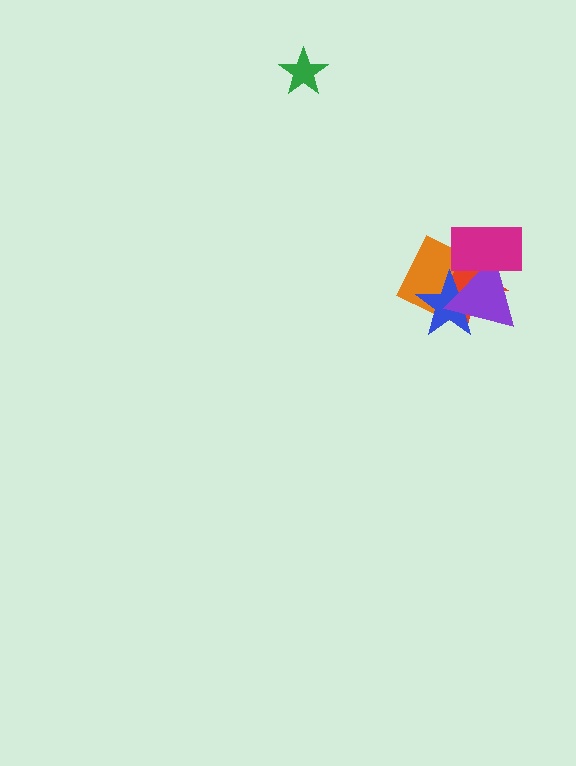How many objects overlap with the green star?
0 objects overlap with the green star.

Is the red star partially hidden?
Yes, it is partially covered by another shape.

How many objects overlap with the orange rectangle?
4 objects overlap with the orange rectangle.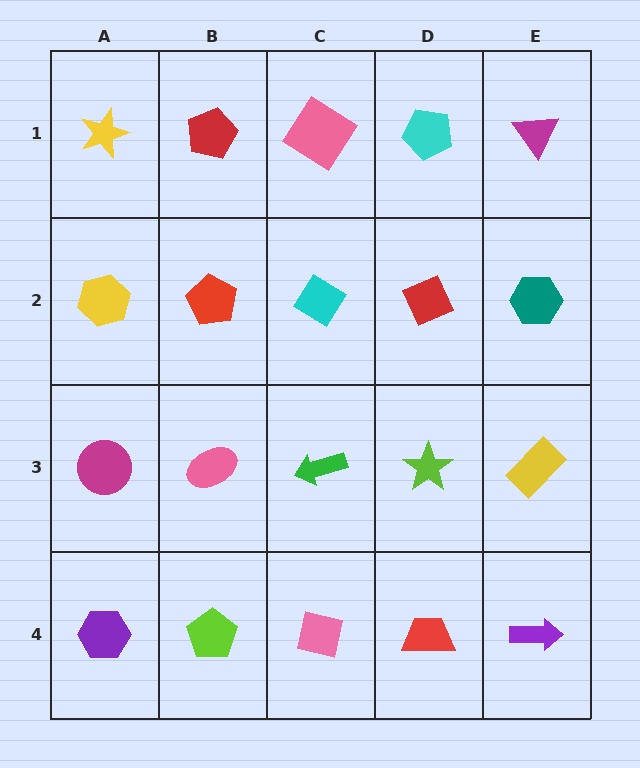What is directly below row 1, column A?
A yellow hexagon.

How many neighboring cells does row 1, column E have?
2.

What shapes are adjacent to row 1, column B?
A red pentagon (row 2, column B), a yellow star (row 1, column A), a pink diamond (row 1, column C).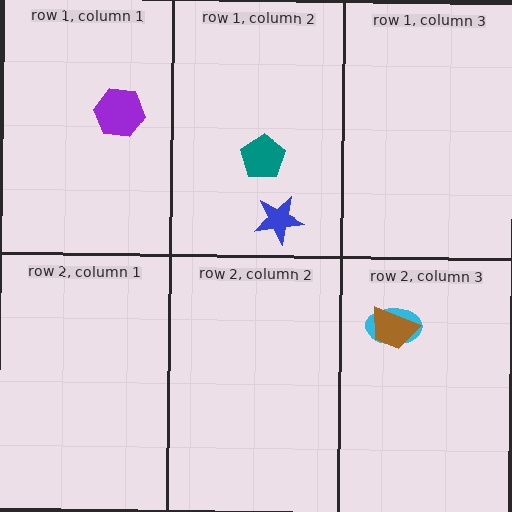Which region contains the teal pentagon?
The row 1, column 2 region.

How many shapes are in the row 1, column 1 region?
1.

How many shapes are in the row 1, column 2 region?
2.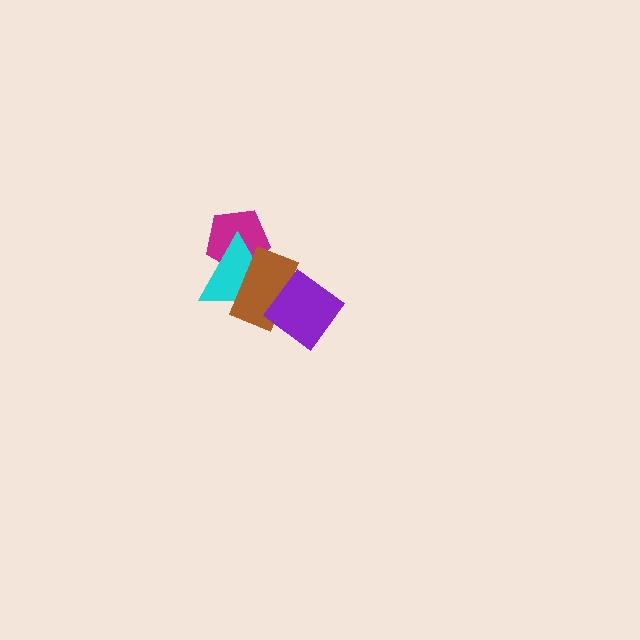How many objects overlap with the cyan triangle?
3 objects overlap with the cyan triangle.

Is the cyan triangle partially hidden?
Yes, it is partially covered by another shape.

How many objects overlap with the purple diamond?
2 objects overlap with the purple diamond.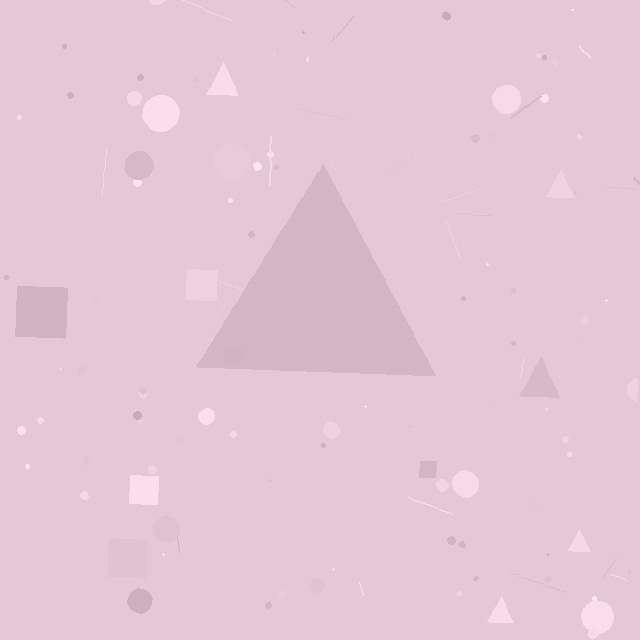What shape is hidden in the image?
A triangle is hidden in the image.